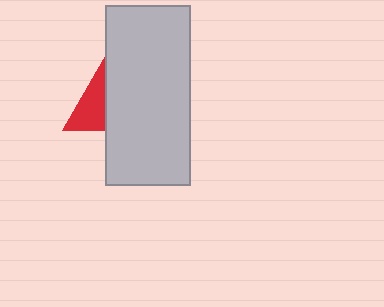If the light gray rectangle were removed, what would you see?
You would see the complete red triangle.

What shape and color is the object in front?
The object in front is a light gray rectangle.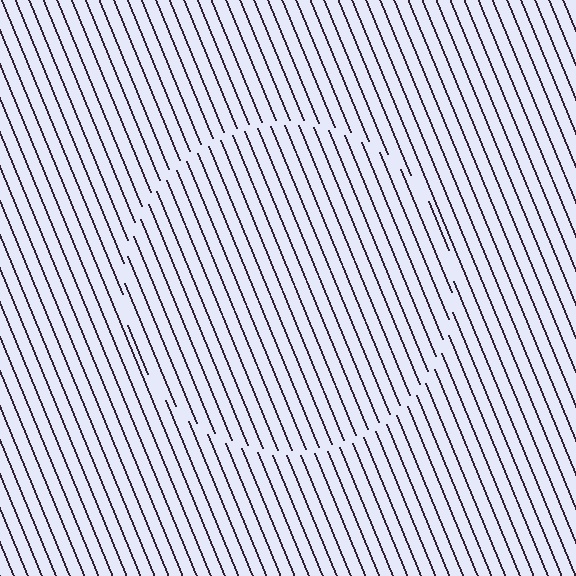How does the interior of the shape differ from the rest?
The interior of the shape contains the same grating, shifted by half a period — the contour is defined by the phase discontinuity where line-ends from the inner and outer gratings abut.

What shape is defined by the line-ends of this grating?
An illusory circle. The interior of the shape contains the same grating, shifted by half a period — the contour is defined by the phase discontinuity where line-ends from the inner and outer gratings abut.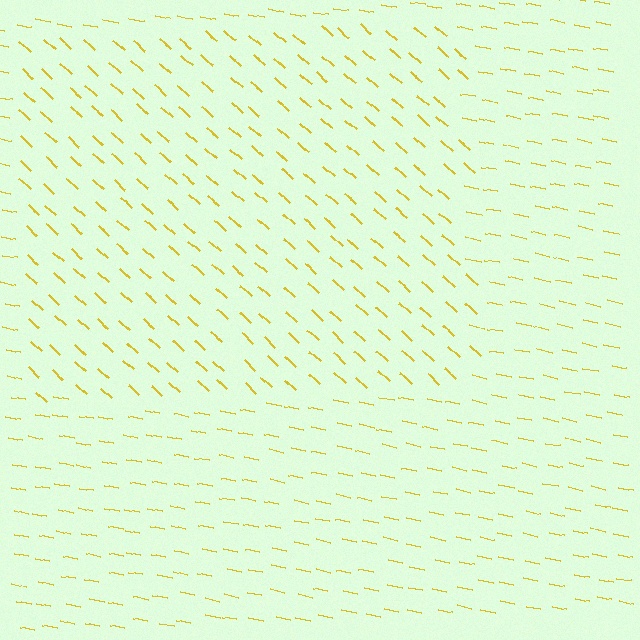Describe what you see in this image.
The image is filled with small yellow line segments. A rectangle region in the image has lines oriented differently from the surrounding lines, creating a visible texture boundary.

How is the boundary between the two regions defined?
The boundary is defined purely by a change in line orientation (approximately 32 degrees difference). All lines are the same color and thickness.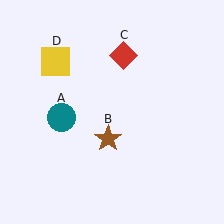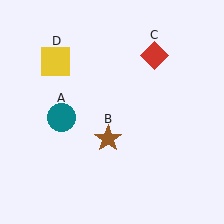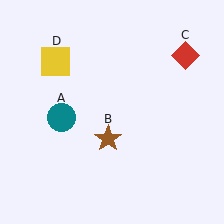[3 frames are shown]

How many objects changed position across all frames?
1 object changed position: red diamond (object C).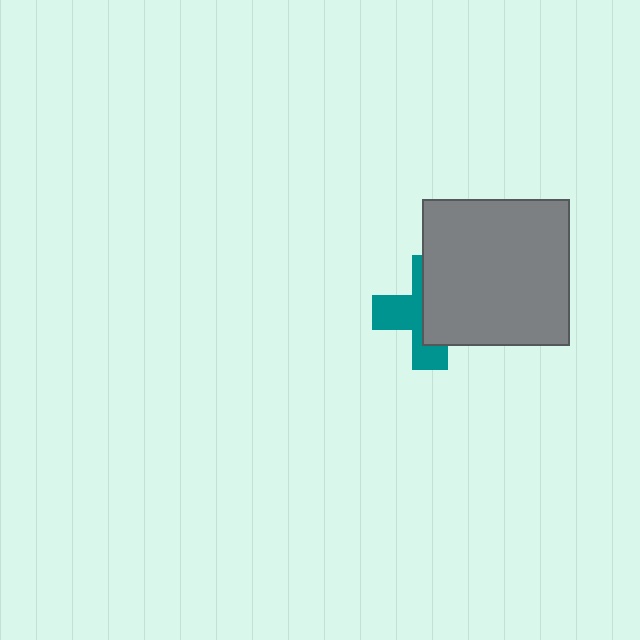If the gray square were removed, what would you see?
You would see the complete teal cross.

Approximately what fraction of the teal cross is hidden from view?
Roughly 54% of the teal cross is hidden behind the gray square.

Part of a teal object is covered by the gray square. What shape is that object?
It is a cross.